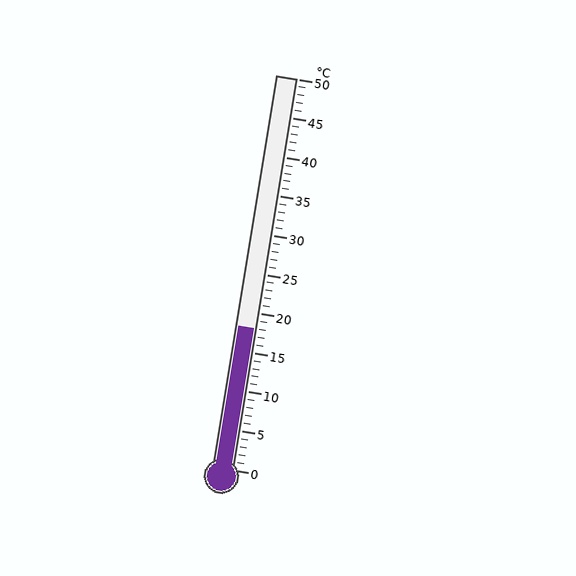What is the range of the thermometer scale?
The thermometer scale ranges from 0°C to 50°C.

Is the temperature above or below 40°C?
The temperature is below 40°C.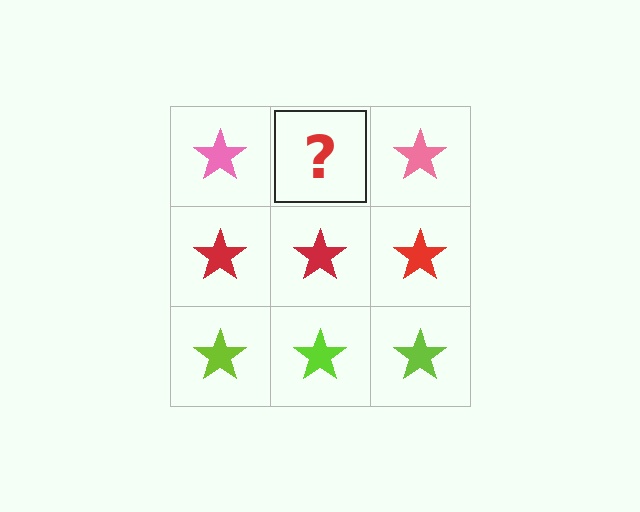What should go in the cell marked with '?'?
The missing cell should contain a pink star.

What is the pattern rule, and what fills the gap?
The rule is that each row has a consistent color. The gap should be filled with a pink star.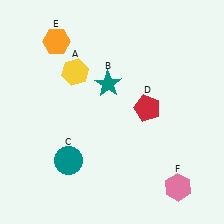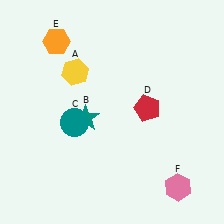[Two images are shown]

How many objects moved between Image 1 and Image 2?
2 objects moved between the two images.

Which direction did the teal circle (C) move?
The teal circle (C) moved up.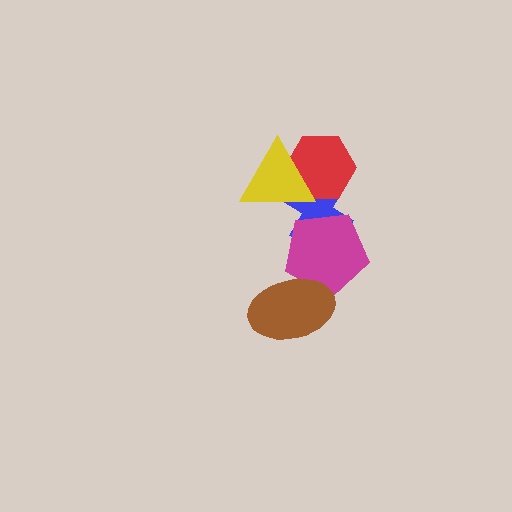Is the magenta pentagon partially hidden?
Yes, it is partially covered by another shape.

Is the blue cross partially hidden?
Yes, it is partially covered by another shape.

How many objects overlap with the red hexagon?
2 objects overlap with the red hexagon.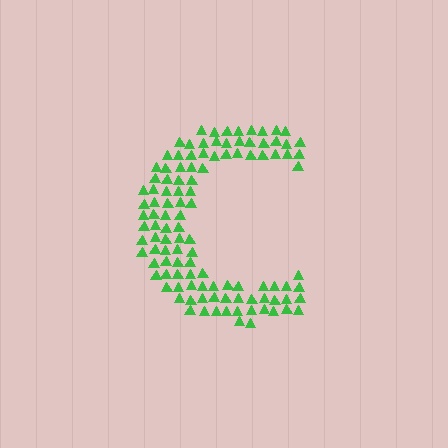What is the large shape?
The large shape is the letter C.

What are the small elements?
The small elements are triangles.